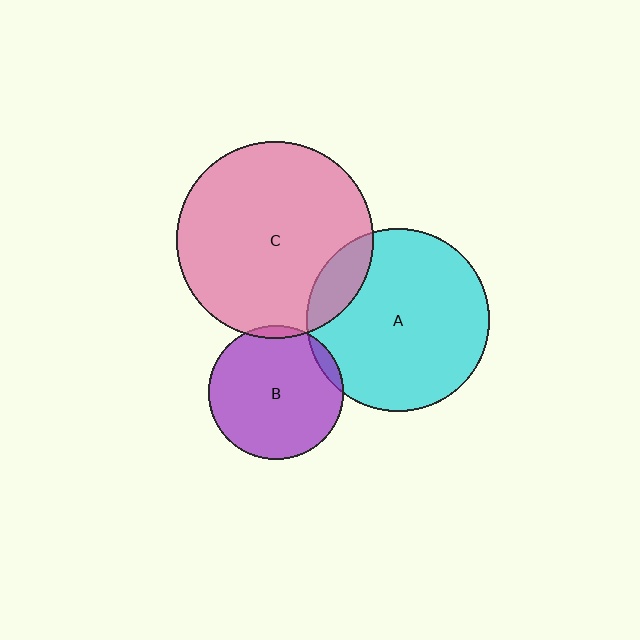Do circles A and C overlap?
Yes.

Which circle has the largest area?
Circle C (pink).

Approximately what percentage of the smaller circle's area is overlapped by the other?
Approximately 15%.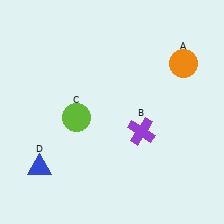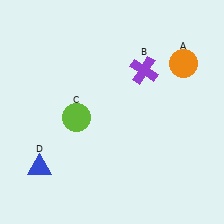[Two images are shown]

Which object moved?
The purple cross (B) moved up.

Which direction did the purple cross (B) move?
The purple cross (B) moved up.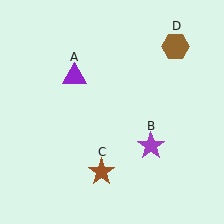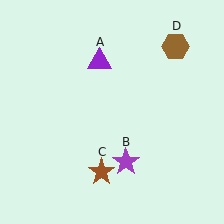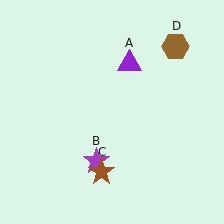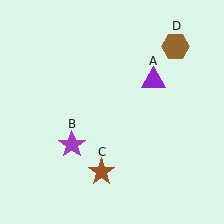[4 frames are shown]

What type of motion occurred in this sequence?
The purple triangle (object A), purple star (object B) rotated clockwise around the center of the scene.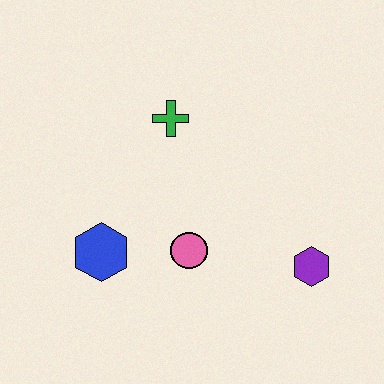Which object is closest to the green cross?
The pink circle is closest to the green cross.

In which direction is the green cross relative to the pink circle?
The green cross is above the pink circle.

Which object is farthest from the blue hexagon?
The purple hexagon is farthest from the blue hexagon.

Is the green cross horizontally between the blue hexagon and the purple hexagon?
Yes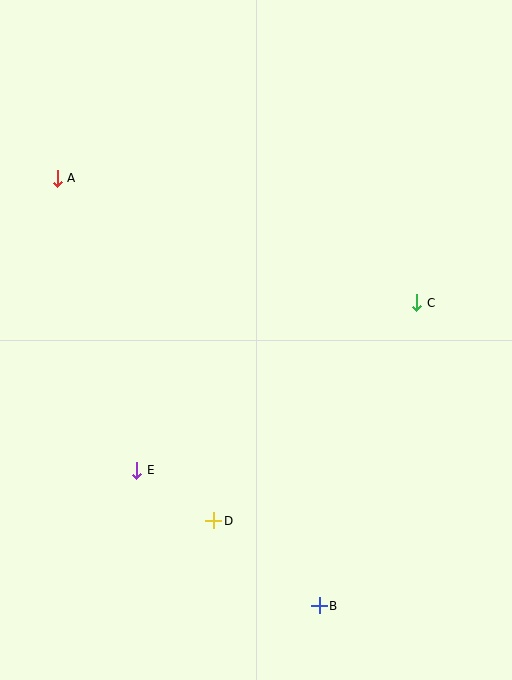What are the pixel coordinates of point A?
Point A is at (57, 179).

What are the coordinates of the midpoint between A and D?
The midpoint between A and D is at (136, 350).